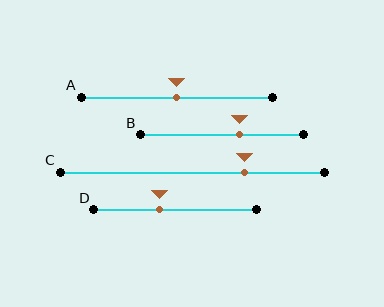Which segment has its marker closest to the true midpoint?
Segment A has its marker closest to the true midpoint.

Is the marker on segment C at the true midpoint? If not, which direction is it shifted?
No, the marker on segment C is shifted to the right by about 20% of the segment length.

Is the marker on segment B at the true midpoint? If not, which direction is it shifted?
No, the marker on segment B is shifted to the right by about 11% of the segment length.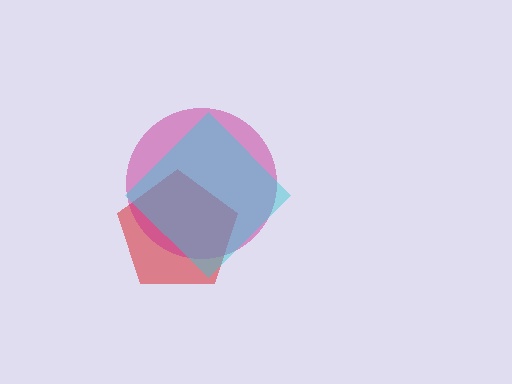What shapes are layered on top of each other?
The layered shapes are: a red pentagon, a magenta circle, a cyan diamond.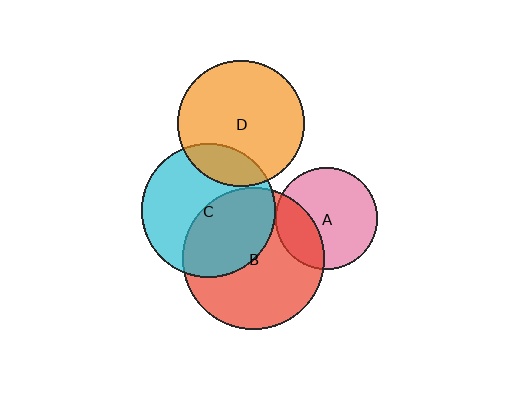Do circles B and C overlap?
Yes.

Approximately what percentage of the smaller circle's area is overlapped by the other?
Approximately 45%.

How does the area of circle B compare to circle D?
Approximately 1.3 times.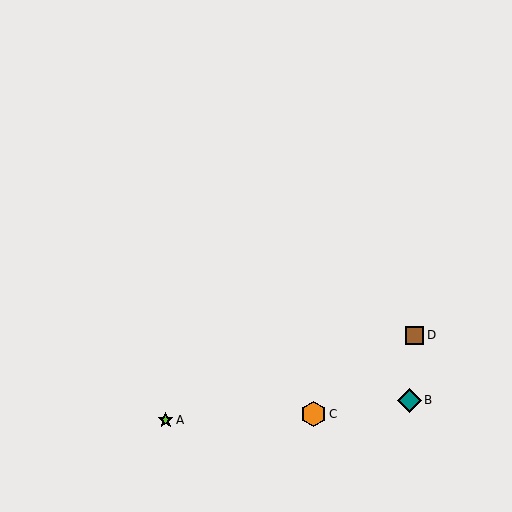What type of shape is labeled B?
Shape B is a teal diamond.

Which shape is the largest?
The orange hexagon (labeled C) is the largest.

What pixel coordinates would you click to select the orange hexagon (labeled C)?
Click at (313, 414) to select the orange hexagon C.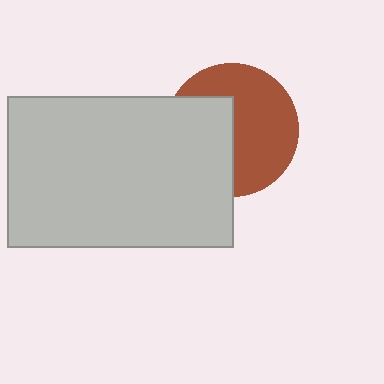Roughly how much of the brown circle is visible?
About half of it is visible (roughly 58%).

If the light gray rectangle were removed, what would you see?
You would see the complete brown circle.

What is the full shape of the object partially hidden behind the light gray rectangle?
The partially hidden object is a brown circle.